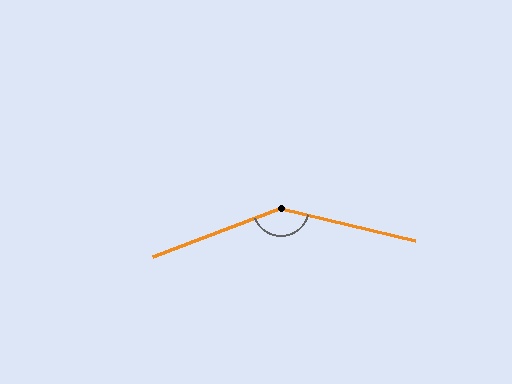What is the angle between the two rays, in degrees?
Approximately 145 degrees.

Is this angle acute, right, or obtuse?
It is obtuse.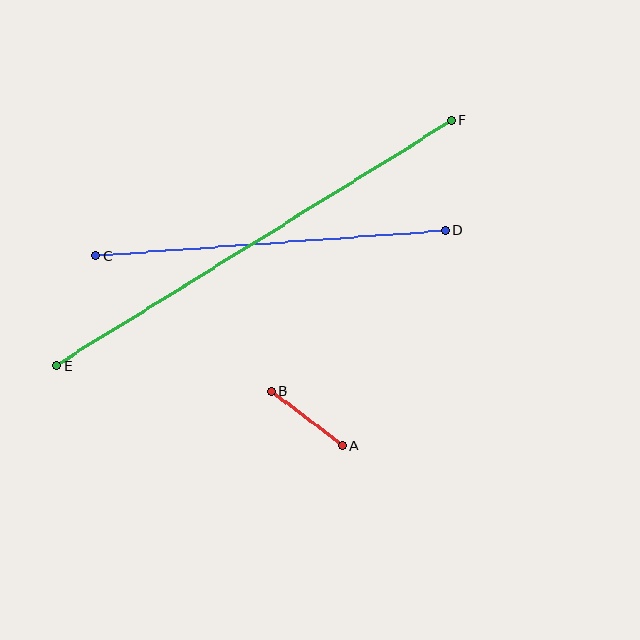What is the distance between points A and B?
The distance is approximately 90 pixels.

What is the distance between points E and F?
The distance is approximately 465 pixels.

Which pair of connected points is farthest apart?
Points E and F are farthest apart.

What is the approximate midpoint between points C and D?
The midpoint is at approximately (270, 243) pixels.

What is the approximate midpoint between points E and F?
The midpoint is at approximately (254, 243) pixels.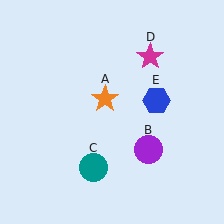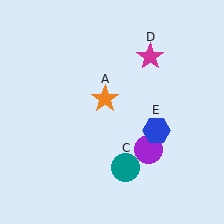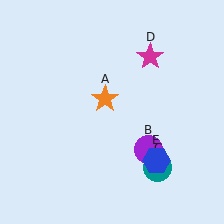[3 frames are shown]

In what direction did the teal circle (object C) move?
The teal circle (object C) moved right.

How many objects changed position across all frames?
2 objects changed position: teal circle (object C), blue hexagon (object E).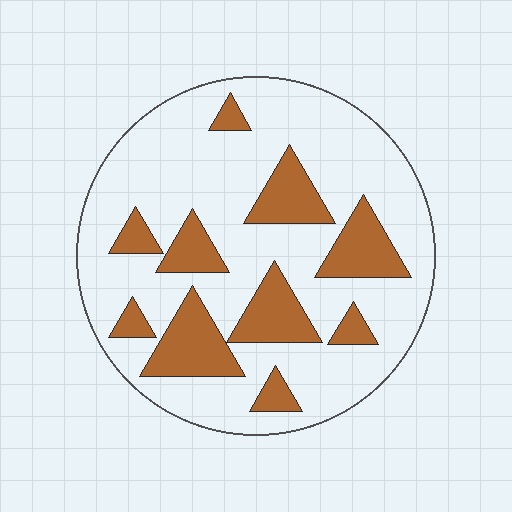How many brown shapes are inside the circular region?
10.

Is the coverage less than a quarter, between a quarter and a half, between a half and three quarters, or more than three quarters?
Less than a quarter.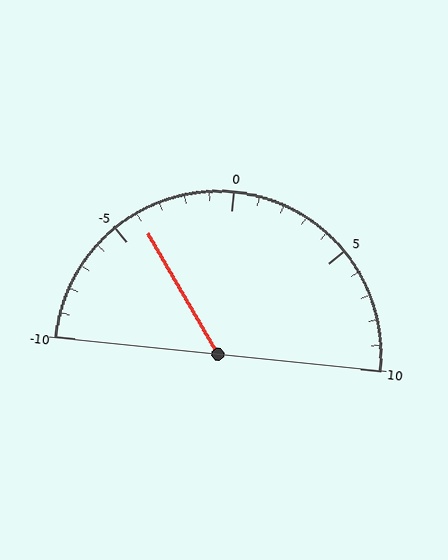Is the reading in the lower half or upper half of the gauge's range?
The reading is in the lower half of the range (-10 to 10).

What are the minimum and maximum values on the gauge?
The gauge ranges from -10 to 10.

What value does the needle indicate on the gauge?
The needle indicates approximately -4.